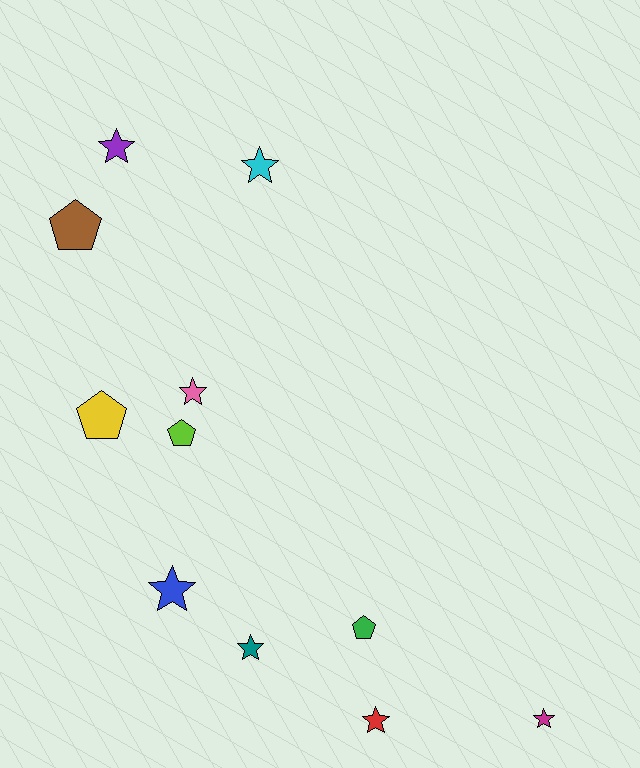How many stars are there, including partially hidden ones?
There are 7 stars.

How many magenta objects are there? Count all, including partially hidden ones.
There is 1 magenta object.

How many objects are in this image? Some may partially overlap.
There are 11 objects.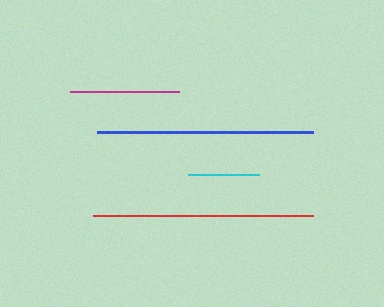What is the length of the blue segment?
The blue segment is approximately 216 pixels long.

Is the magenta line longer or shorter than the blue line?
The blue line is longer than the magenta line.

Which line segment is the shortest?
The cyan line is the shortest at approximately 71 pixels.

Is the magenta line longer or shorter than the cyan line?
The magenta line is longer than the cyan line.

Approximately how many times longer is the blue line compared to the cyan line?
The blue line is approximately 3.0 times the length of the cyan line.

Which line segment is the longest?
The red line is the longest at approximately 220 pixels.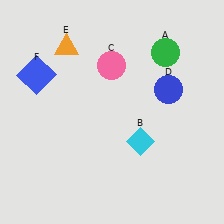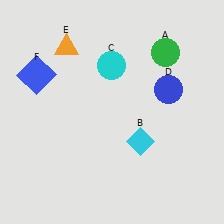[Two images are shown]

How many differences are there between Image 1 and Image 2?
There is 1 difference between the two images.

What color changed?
The circle (C) changed from pink in Image 1 to cyan in Image 2.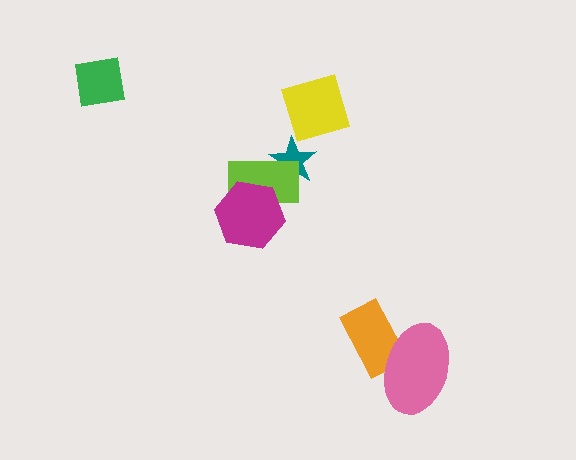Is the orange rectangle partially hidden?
Yes, it is partially covered by another shape.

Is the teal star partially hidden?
Yes, it is partially covered by another shape.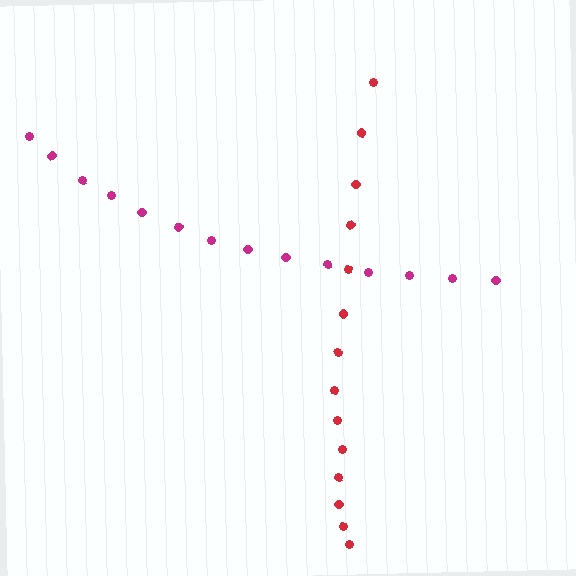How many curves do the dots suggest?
There are 2 distinct paths.